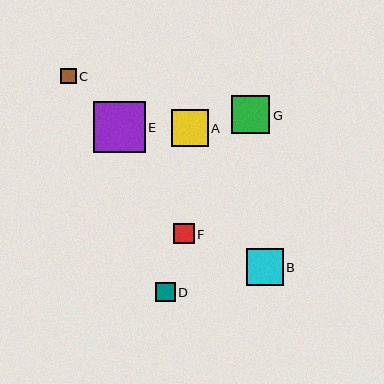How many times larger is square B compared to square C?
Square B is approximately 2.4 times the size of square C.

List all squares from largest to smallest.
From largest to smallest: E, G, B, A, F, D, C.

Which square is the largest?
Square E is the largest with a size of approximately 51 pixels.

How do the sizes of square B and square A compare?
Square B and square A are approximately the same size.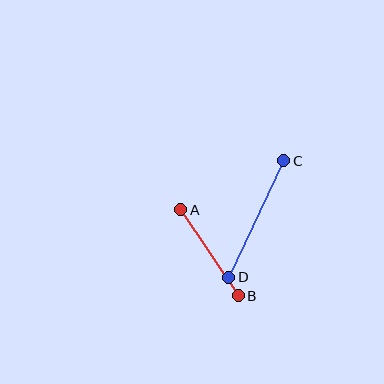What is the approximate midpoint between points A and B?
The midpoint is at approximately (209, 253) pixels.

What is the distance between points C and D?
The distance is approximately 129 pixels.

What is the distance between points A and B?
The distance is approximately 104 pixels.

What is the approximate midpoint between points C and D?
The midpoint is at approximately (256, 219) pixels.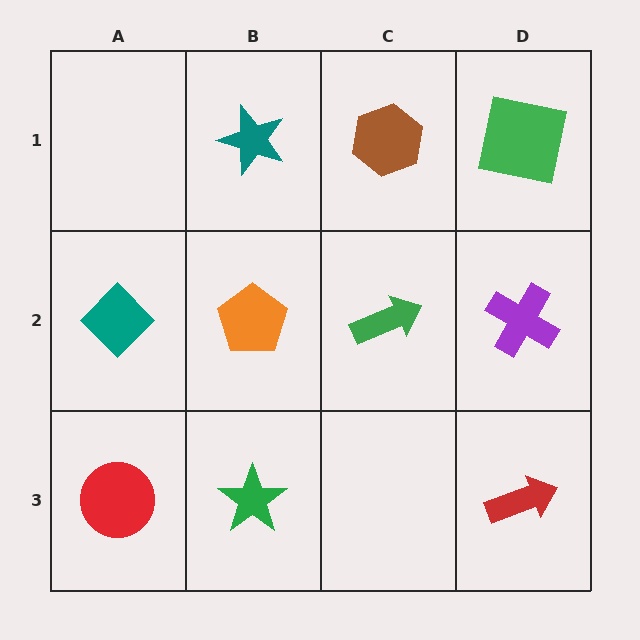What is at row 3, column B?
A green star.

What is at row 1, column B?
A teal star.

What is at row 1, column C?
A brown hexagon.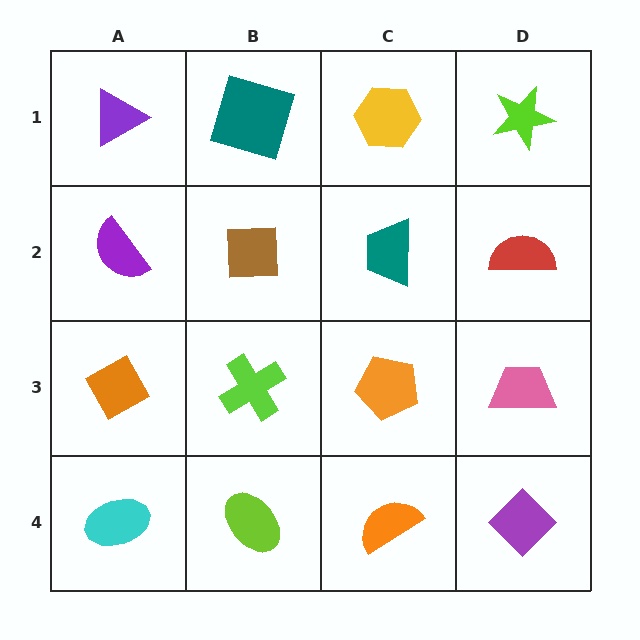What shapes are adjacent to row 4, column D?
A pink trapezoid (row 3, column D), an orange semicircle (row 4, column C).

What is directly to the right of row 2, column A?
A brown square.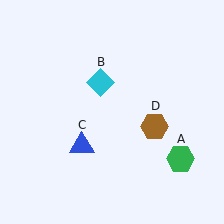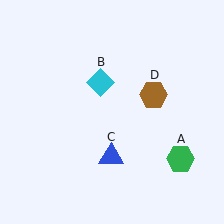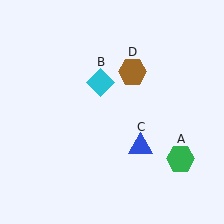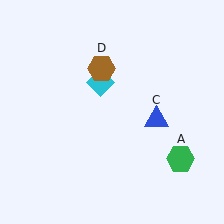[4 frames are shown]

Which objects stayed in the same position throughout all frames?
Green hexagon (object A) and cyan diamond (object B) remained stationary.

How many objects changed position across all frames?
2 objects changed position: blue triangle (object C), brown hexagon (object D).